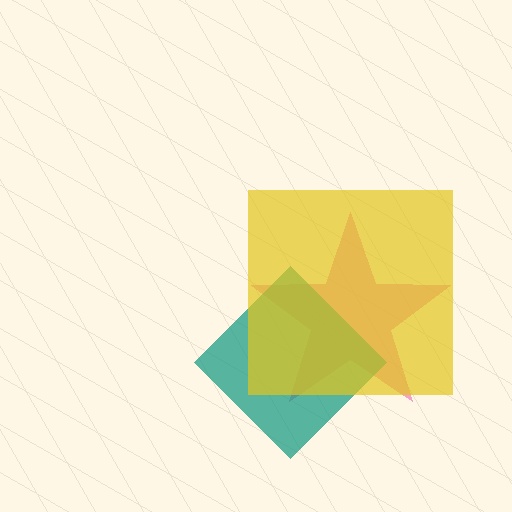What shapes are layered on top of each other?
The layered shapes are: a pink star, a teal diamond, a yellow square.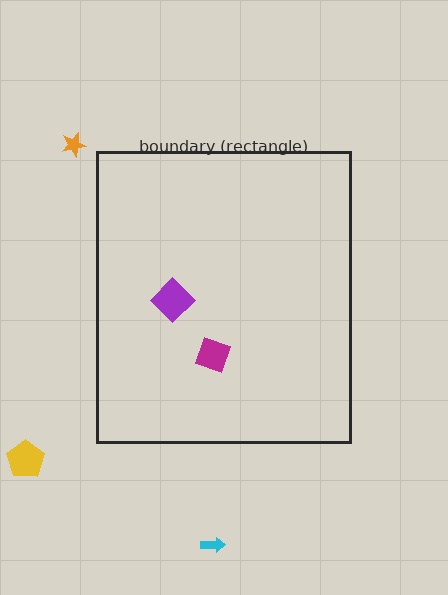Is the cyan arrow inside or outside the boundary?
Outside.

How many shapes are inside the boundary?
2 inside, 3 outside.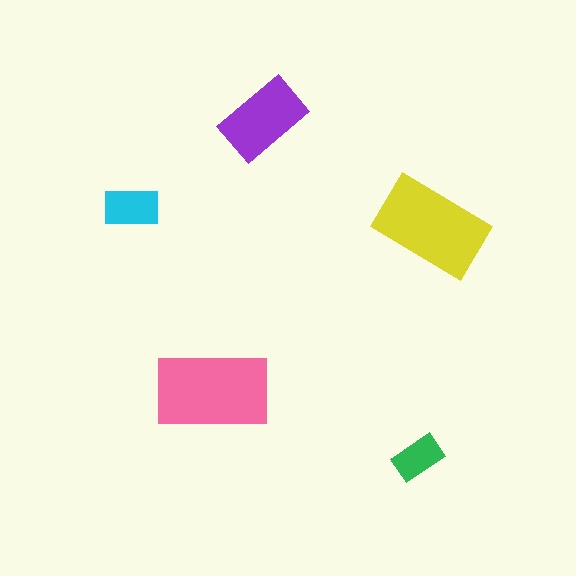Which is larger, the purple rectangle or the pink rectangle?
The pink one.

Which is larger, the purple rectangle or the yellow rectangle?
The yellow one.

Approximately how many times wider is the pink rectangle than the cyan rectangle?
About 2 times wider.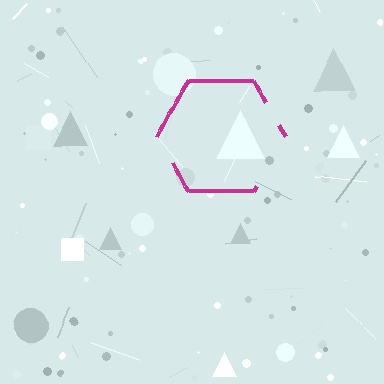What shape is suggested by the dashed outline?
The dashed outline suggests a hexagon.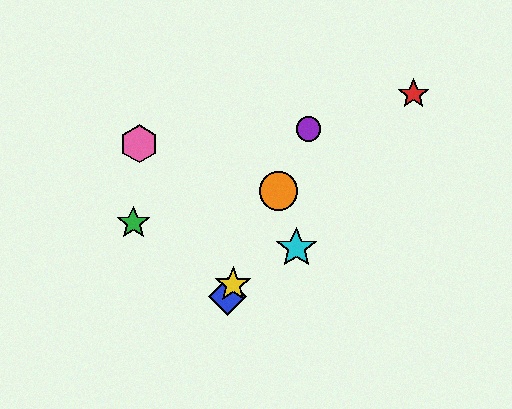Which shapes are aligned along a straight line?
The blue diamond, the yellow star, the purple circle, the orange circle are aligned along a straight line.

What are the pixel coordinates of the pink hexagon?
The pink hexagon is at (139, 144).